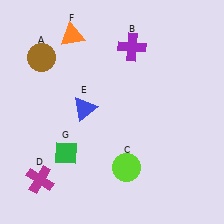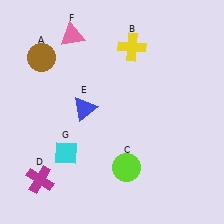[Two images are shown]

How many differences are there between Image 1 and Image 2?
There are 3 differences between the two images.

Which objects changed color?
B changed from purple to yellow. F changed from orange to pink. G changed from green to cyan.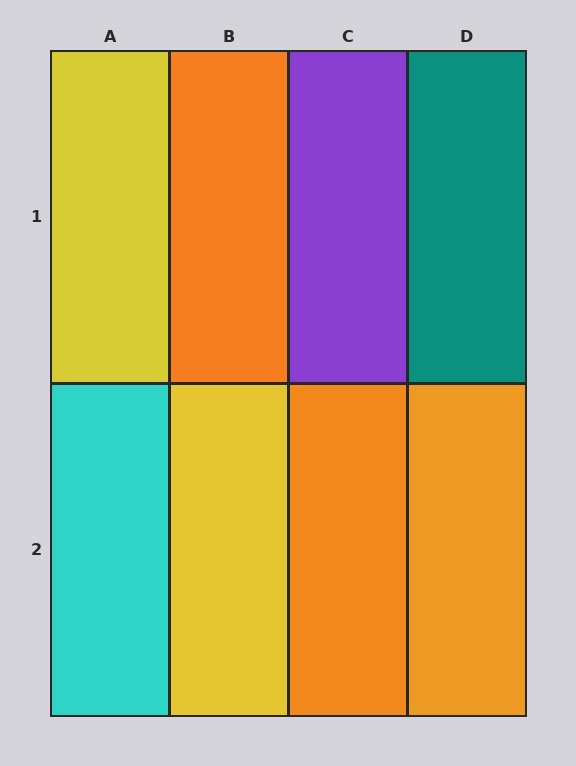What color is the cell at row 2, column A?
Cyan.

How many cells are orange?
3 cells are orange.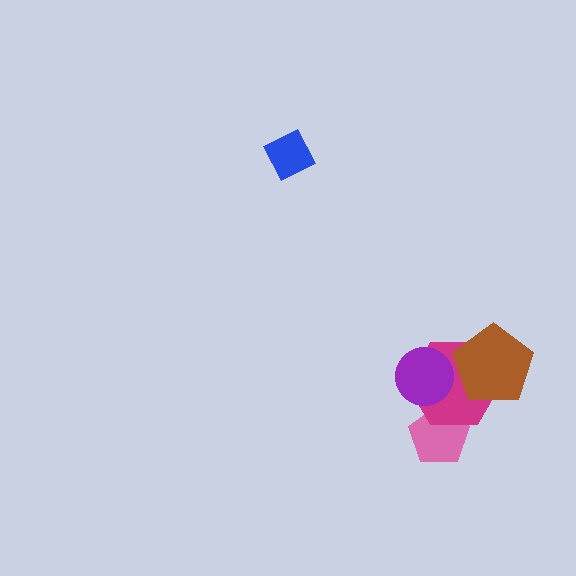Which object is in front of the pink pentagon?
The magenta hexagon is in front of the pink pentagon.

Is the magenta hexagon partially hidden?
Yes, it is partially covered by another shape.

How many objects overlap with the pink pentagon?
1 object overlaps with the pink pentagon.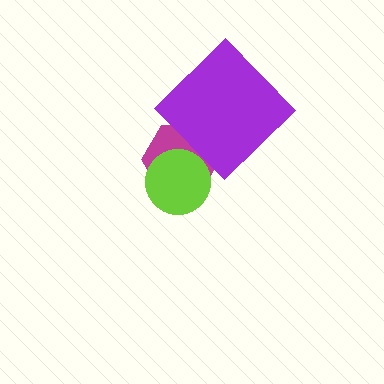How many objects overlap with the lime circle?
1 object overlaps with the lime circle.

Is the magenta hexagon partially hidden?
Yes, it is partially covered by another shape.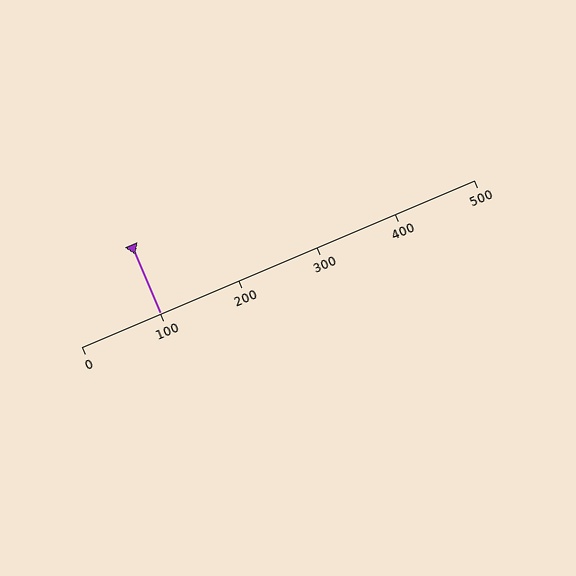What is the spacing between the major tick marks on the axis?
The major ticks are spaced 100 apart.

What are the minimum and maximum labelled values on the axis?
The axis runs from 0 to 500.